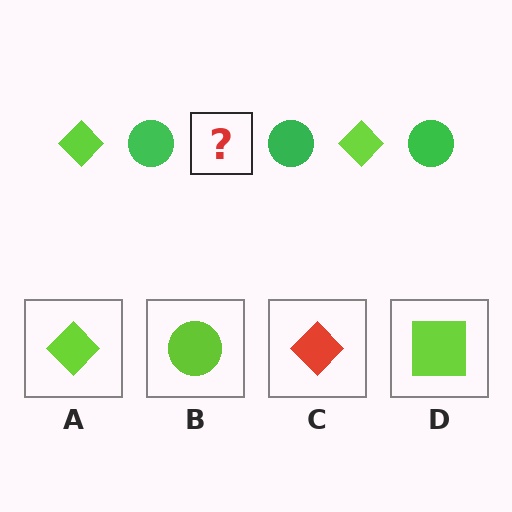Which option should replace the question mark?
Option A.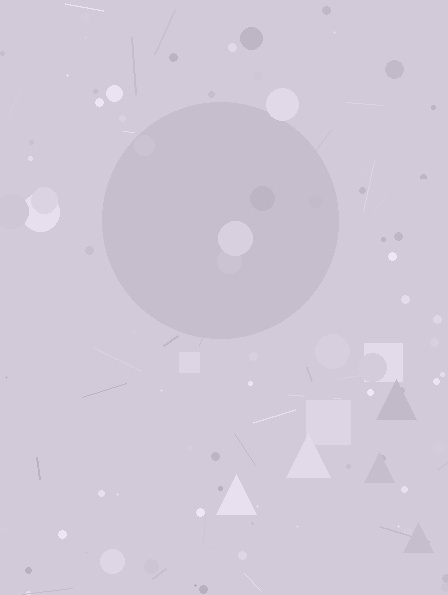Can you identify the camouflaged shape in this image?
The camouflaged shape is a circle.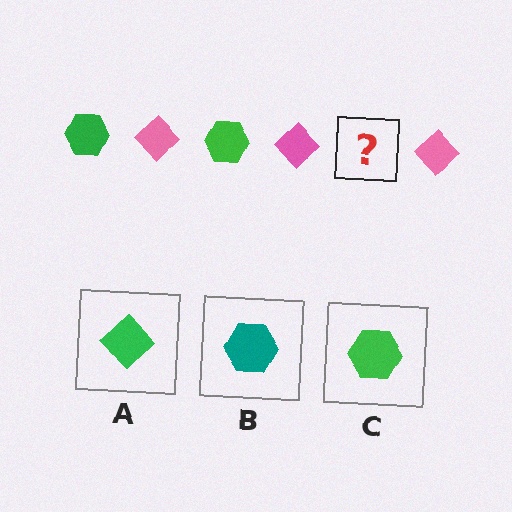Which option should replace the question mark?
Option C.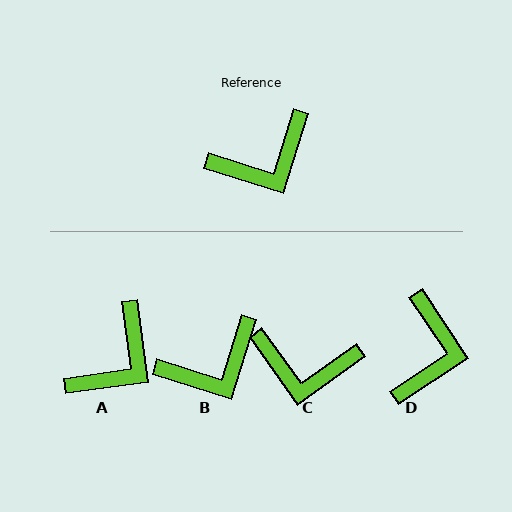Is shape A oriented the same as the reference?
No, it is off by about 25 degrees.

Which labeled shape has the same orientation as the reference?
B.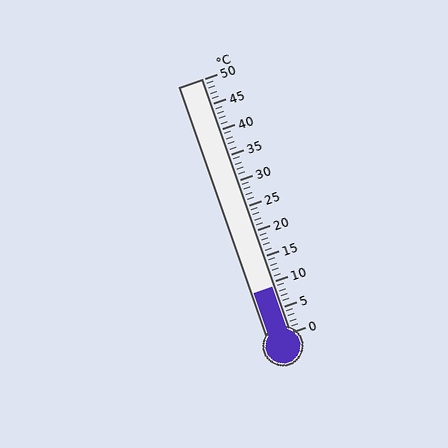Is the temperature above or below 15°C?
The temperature is below 15°C.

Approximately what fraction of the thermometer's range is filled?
The thermometer is filled to approximately 20% of its range.